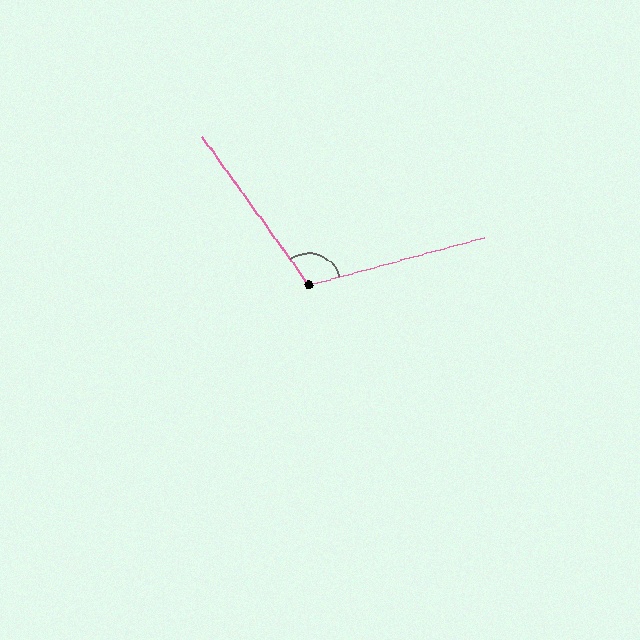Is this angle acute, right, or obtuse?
It is obtuse.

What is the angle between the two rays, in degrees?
Approximately 111 degrees.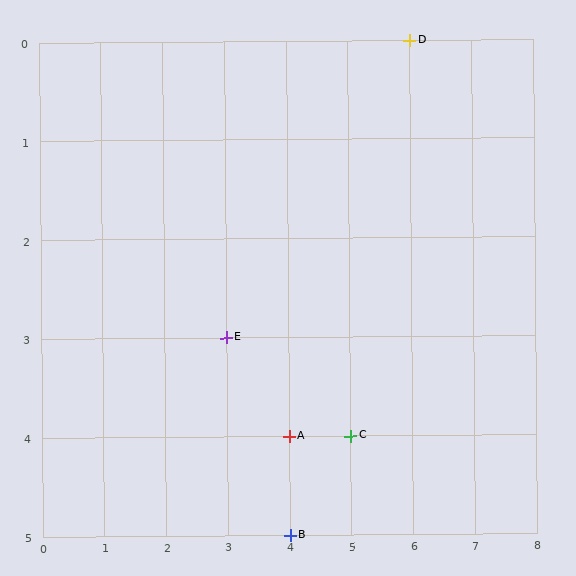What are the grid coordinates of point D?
Point D is at grid coordinates (6, 0).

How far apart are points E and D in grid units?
Points E and D are 3 columns and 3 rows apart (about 4.2 grid units diagonally).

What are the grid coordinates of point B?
Point B is at grid coordinates (4, 5).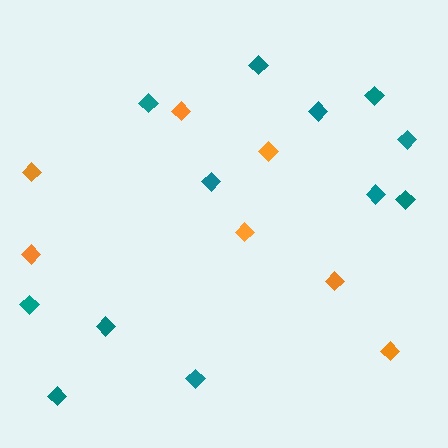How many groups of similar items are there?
There are 2 groups: one group of orange diamonds (7) and one group of teal diamonds (12).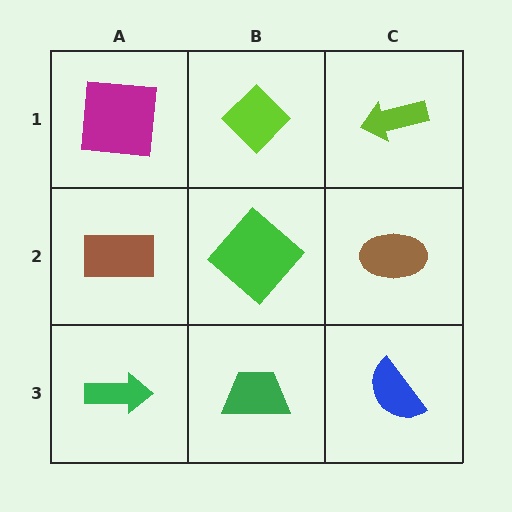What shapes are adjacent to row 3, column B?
A green diamond (row 2, column B), a green arrow (row 3, column A), a blue semicircle (row 3, column C).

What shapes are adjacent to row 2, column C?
A lime arrow (row 1, column C), a blue semicircle (row 3, column C), a green diamond (row 2, column B).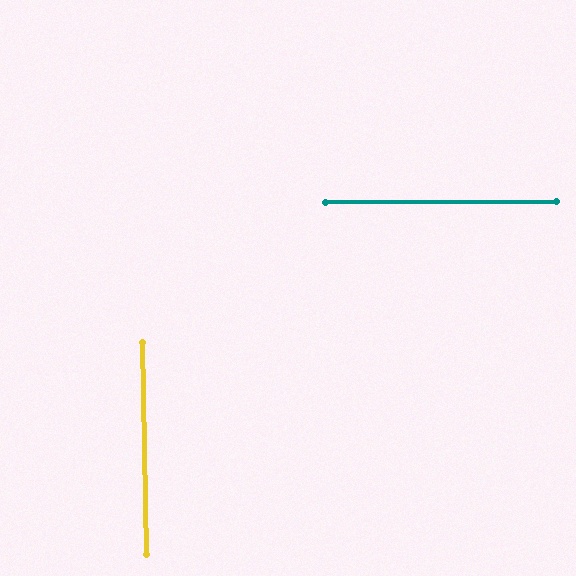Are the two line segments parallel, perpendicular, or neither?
Perpendicular — they meet at approximately 89°.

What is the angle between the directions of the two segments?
Approximately 89 degrees.